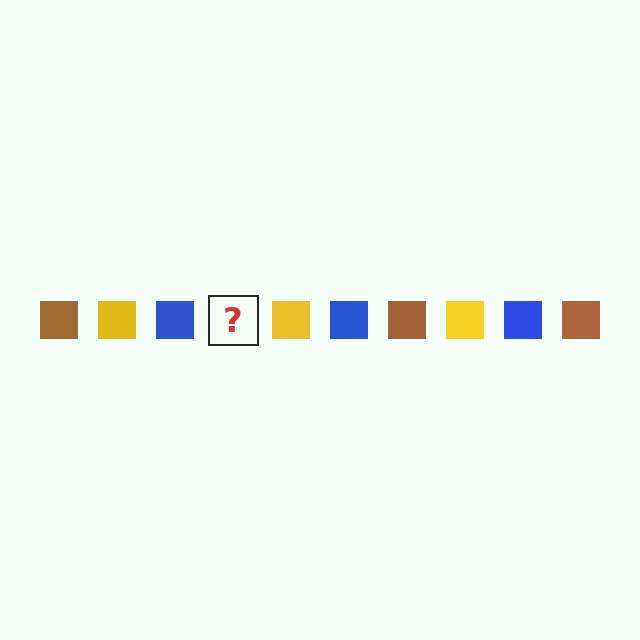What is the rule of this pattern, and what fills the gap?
The rule is that the pattern cycles through brown, yellow, blue squares. The gap should be filled with a brown square.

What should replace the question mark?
The question mark should be replaced with a brown square.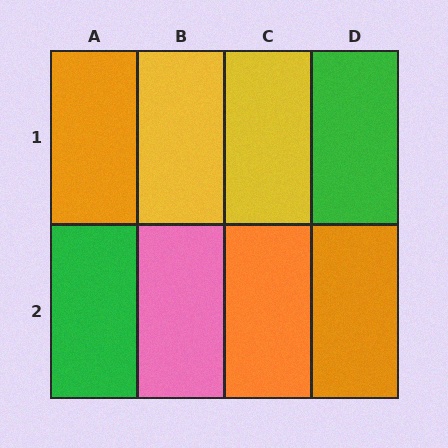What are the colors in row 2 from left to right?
Green, pink, orange, orange.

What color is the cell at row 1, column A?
Orange.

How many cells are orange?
3 cells are orange.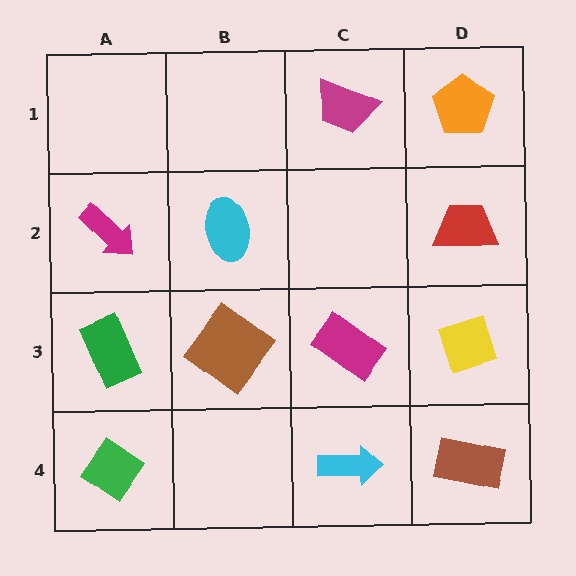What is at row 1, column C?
A magenta trapezoid.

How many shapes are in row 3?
4 shapes.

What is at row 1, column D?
An orange pentagon.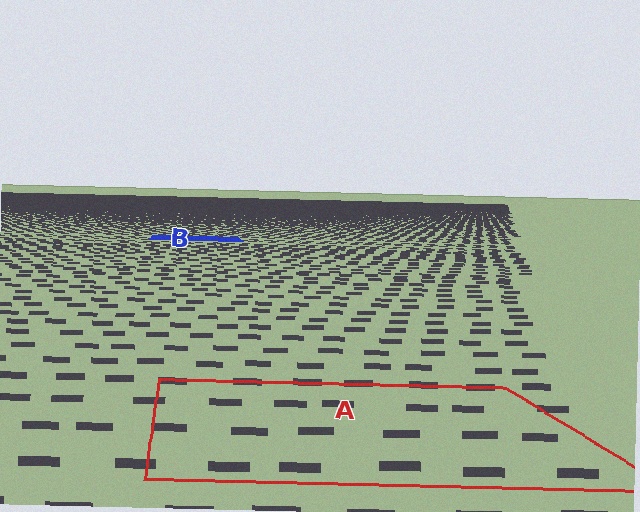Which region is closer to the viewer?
Region A is closer. The texture elements there are larger and more spread out.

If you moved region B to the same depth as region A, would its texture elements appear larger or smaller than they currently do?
They would appear larger. At a closer depth, the same texture elements are projected at a bigger on-screen size.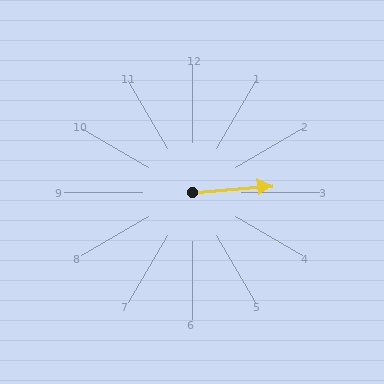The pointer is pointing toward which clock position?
Roughly 3 o'clock.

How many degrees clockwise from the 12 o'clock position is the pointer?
Approximately 85 degrees.